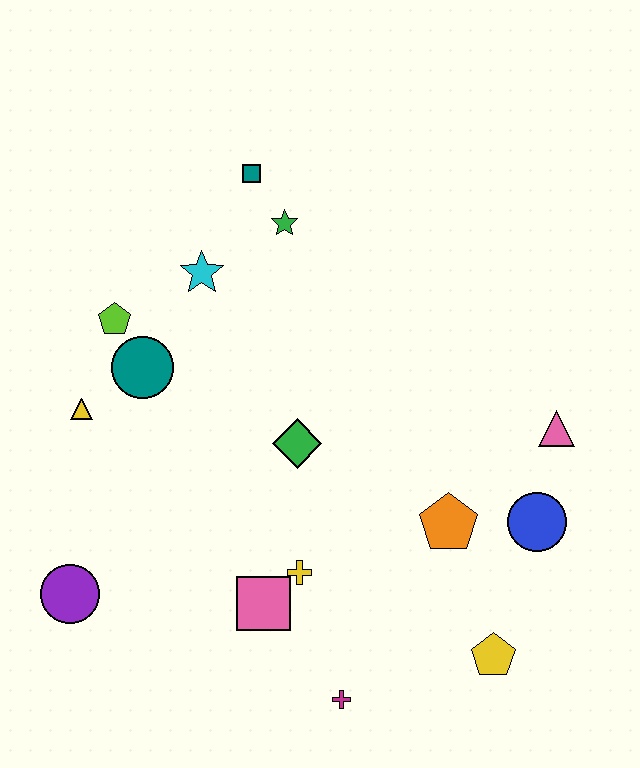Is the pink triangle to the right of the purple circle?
Yes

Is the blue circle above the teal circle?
No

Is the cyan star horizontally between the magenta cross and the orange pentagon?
No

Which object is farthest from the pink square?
The teal square is farthest from the pink square.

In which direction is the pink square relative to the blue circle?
The pink square is to the left of the blue circle.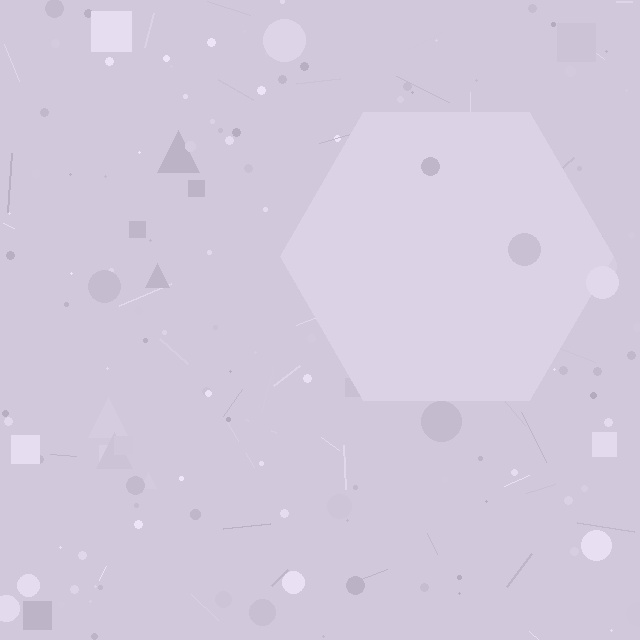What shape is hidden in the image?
A hexagon is hidden in the image.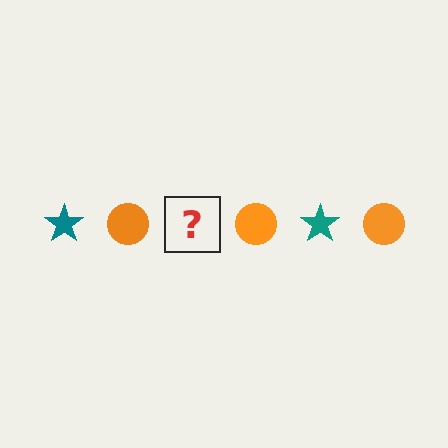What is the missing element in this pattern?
The missing element is a teal star.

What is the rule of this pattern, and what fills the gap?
The rule is that the pattern alternates between teal star and orange circle. The gap should be filled with a teal star.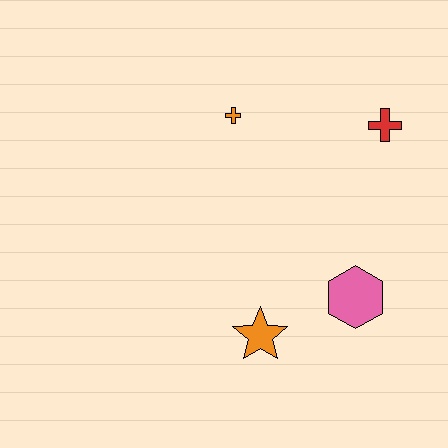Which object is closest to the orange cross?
The red cross is closest to the orange cross.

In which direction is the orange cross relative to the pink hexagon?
The orange cross is above the pink hexagon.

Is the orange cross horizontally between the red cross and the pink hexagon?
No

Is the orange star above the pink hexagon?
No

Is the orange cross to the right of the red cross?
No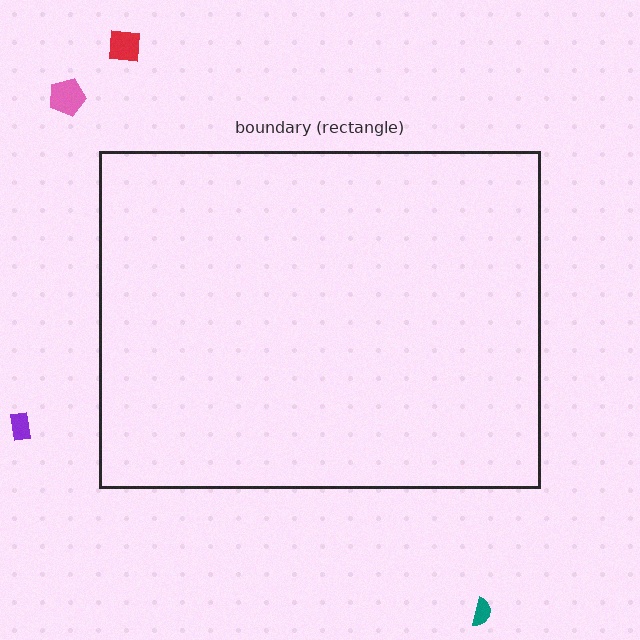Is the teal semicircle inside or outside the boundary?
Outside.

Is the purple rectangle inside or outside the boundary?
Outside.